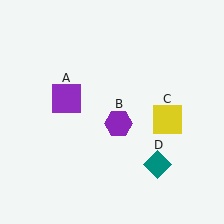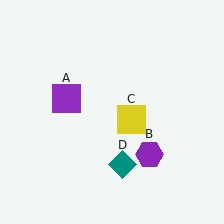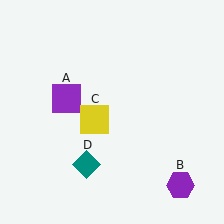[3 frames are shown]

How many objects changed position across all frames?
3 objects changed position: purple hexagon (object B), yellow square (object C), teal diamond (object D).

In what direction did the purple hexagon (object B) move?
The purple hexagon (object B) moved down and to the right.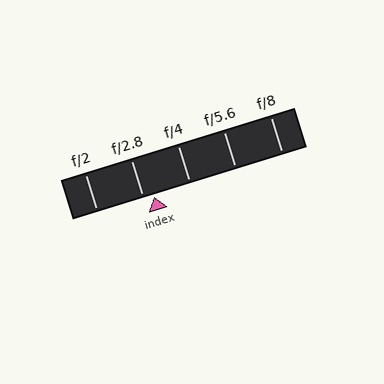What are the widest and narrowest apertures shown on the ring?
The widest aperture shown is f/2 and the narrowest is f/8.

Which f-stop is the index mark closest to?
The index mark is closest to f/2.8.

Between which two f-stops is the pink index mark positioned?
The index mark is between f/2.8 and f/4.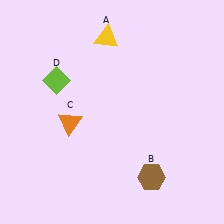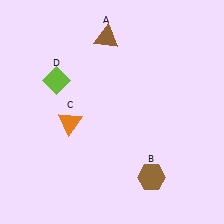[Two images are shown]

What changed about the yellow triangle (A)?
In Image 1, A is yellow. In Image 2, it changed to brown.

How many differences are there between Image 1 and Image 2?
There is 1 difference between the two images.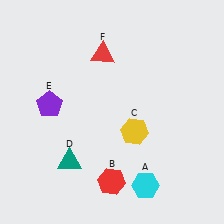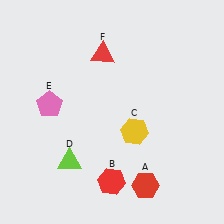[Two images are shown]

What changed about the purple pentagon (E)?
In Image 1, E is purple. In Image 2, it changed to pink.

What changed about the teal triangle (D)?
In Image 1, D is teal. In Image 2, it changed to lime.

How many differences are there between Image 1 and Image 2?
There are 3 differences between the two images.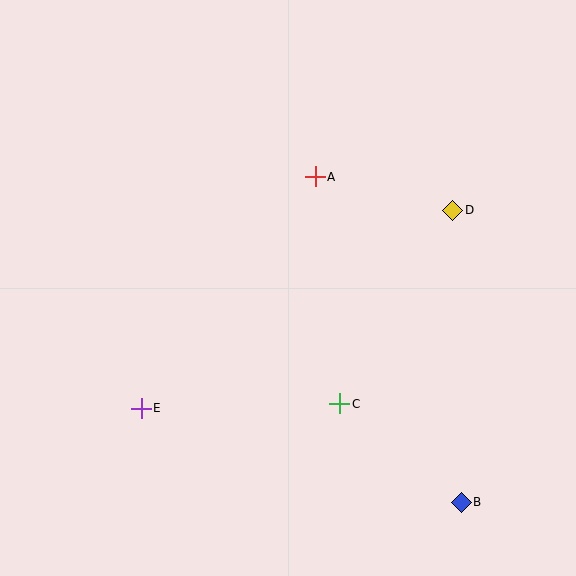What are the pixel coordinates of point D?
Point D is at (453, 210).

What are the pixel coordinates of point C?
Point C is at (340, 404).